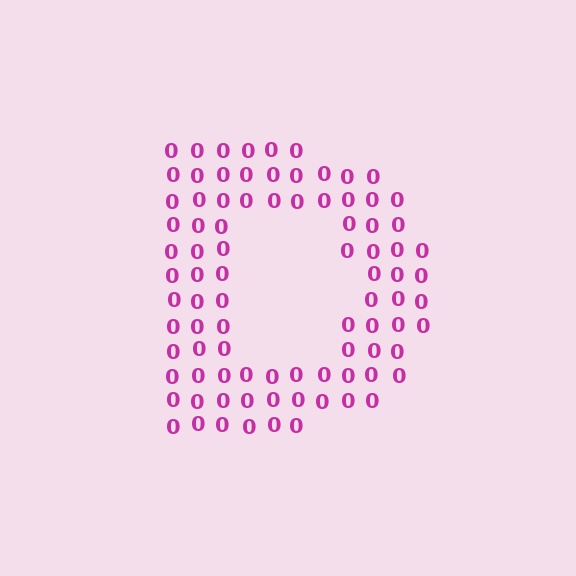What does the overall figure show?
The overall figure shows the letter D.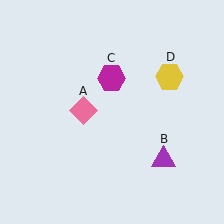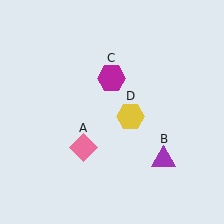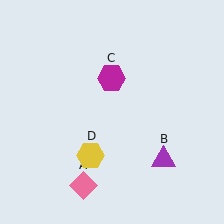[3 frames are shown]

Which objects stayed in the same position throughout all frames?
Purple triangle (object B) and magenta hexagon (object C) remained stationary.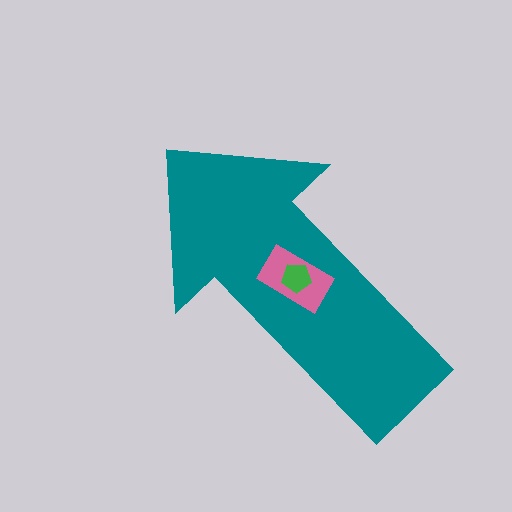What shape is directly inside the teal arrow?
The pink rectangle.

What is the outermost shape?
The teal arrow.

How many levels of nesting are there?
3.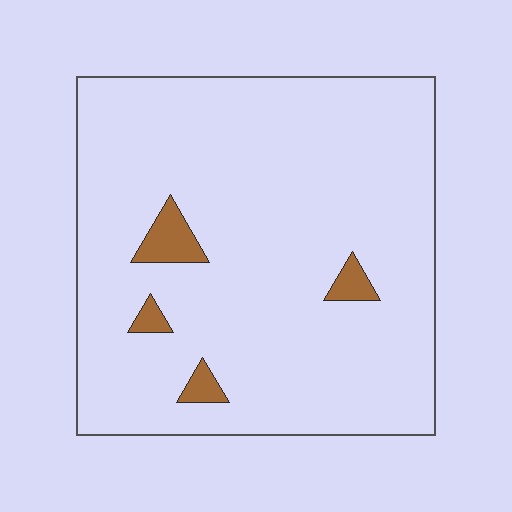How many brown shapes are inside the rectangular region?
4.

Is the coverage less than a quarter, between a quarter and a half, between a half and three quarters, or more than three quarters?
Less than a quarter.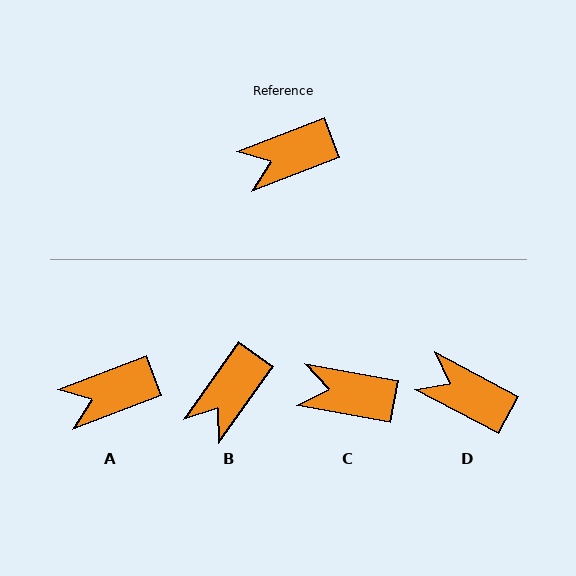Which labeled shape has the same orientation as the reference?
A.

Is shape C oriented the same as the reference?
No, it is off by about 31 degrees.